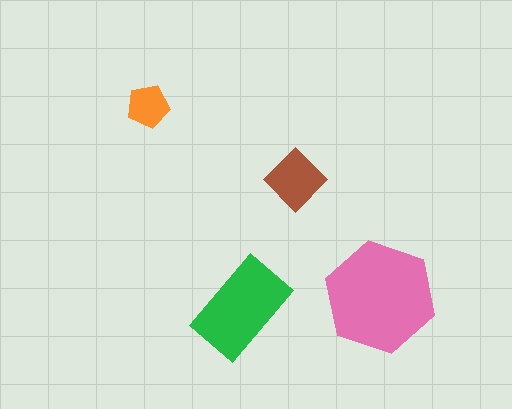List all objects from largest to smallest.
The pink hexagon, the green rectangle, the brown diamond, the orange pentagon.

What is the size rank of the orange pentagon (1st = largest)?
4th.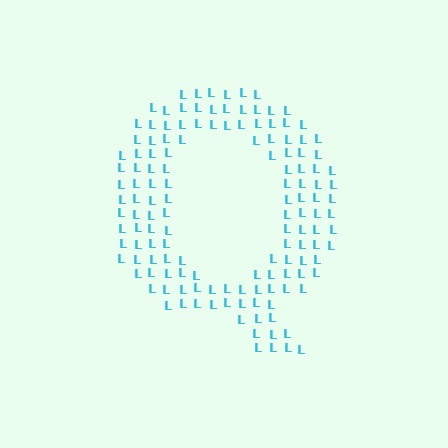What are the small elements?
The small elements are letter L's.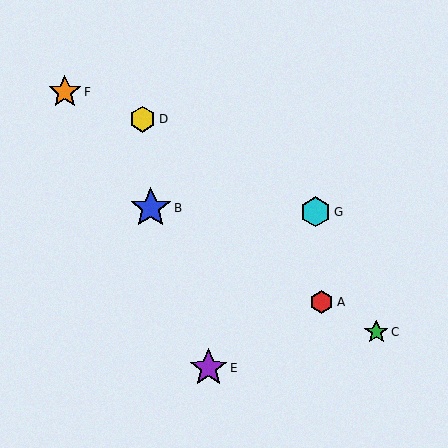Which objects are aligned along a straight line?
Objects A, B, C are aligned along a straight line.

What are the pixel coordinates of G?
Object G is at (316, 212).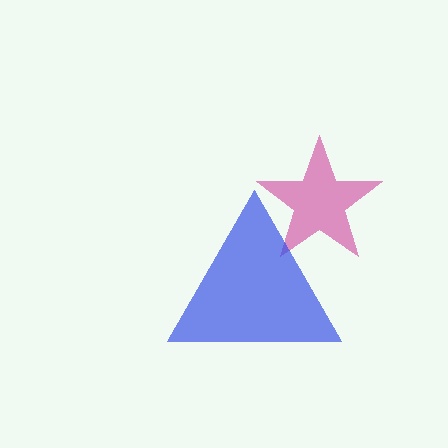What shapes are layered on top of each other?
The layered shapes are: a magenta star, a blue triangle.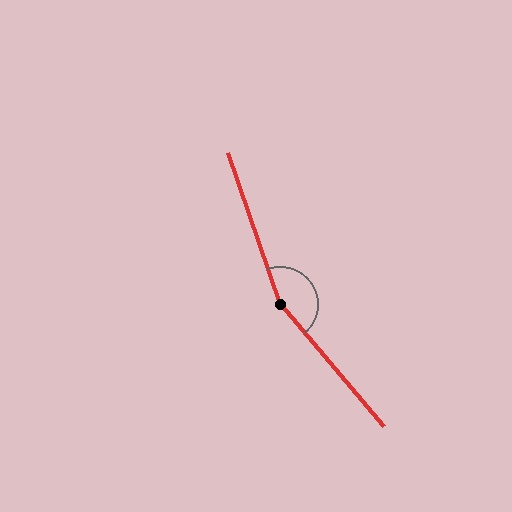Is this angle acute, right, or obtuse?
It is obtuse.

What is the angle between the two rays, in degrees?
Approximately 158 degrees.